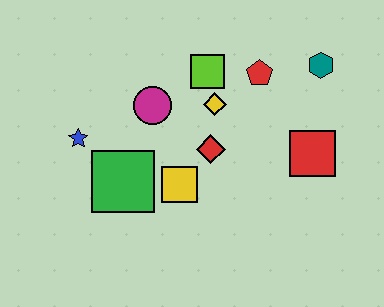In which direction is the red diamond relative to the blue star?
The red diamond is to the right of the blue star.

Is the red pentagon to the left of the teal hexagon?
Yes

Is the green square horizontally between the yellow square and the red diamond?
No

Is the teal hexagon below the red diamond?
No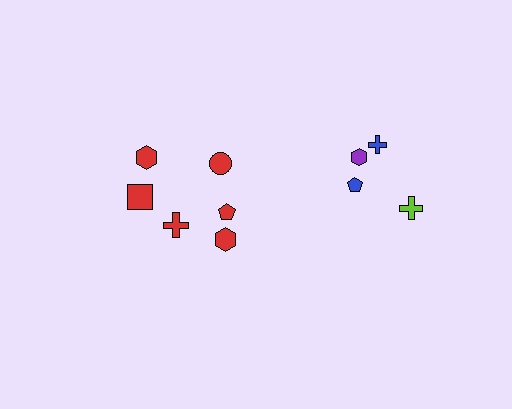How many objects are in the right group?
There are 4 objects.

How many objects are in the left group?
There are 6 objects.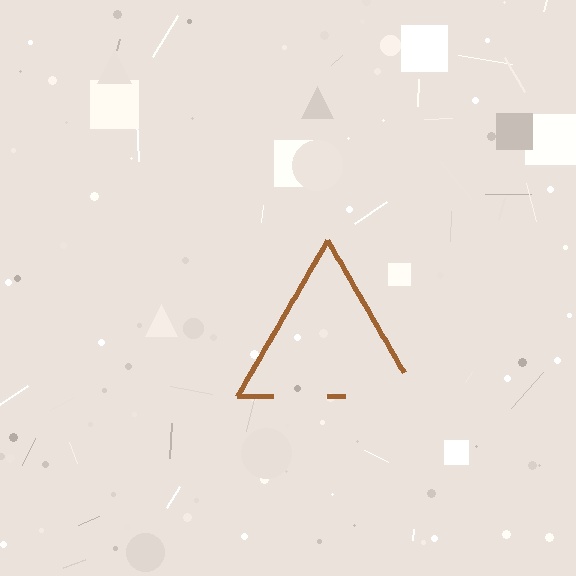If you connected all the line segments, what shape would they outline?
They would outline a triangle.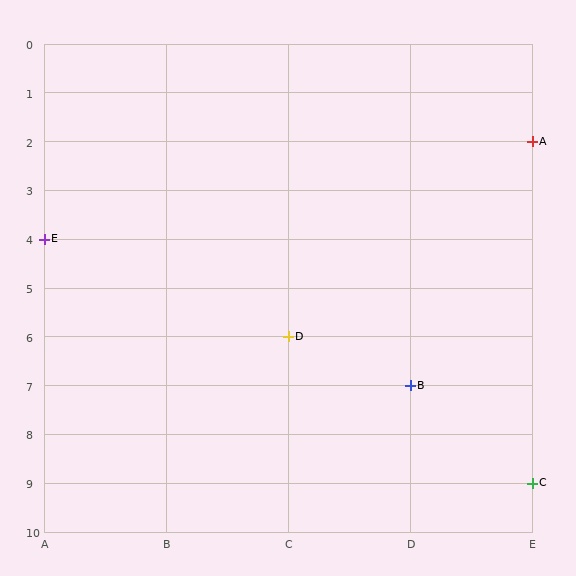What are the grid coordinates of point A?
Point A is at grid coordinates (E, 2).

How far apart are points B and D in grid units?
Points B and D are 1 column and 1 row apart (about 1.4 grid units diagonally).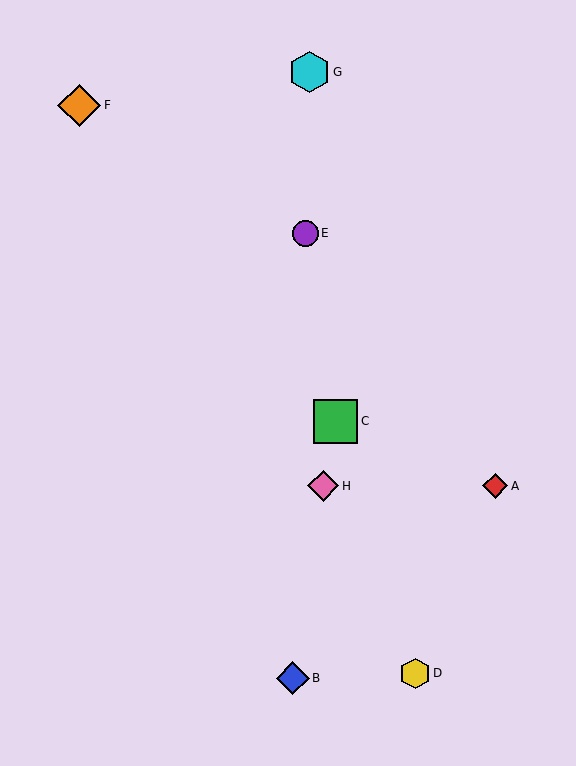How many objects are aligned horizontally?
2 objects (A, H) are aligned horizontally.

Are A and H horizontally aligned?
Yes, both are at y≈486.